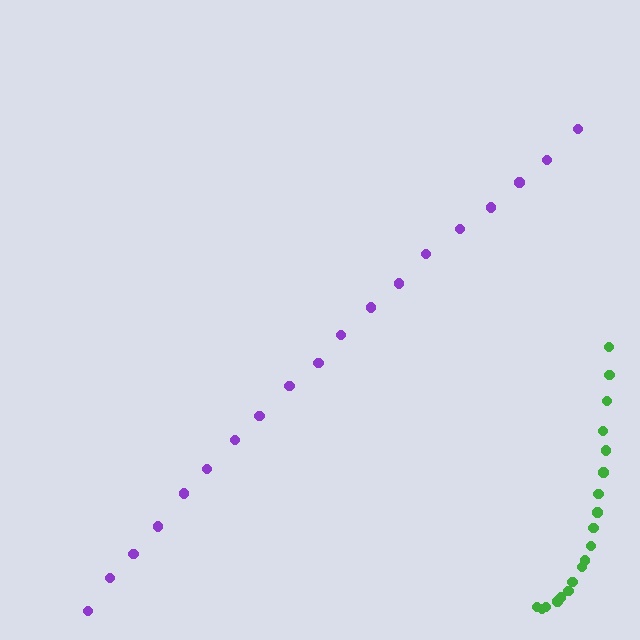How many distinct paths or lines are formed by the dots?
There are 2 distinct paths.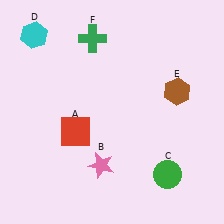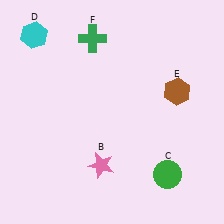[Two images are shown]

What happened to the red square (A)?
The red square (A) was removed in Image 2. It was in the bottom-left area of Image 1.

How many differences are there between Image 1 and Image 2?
There is 1 difference between the two images.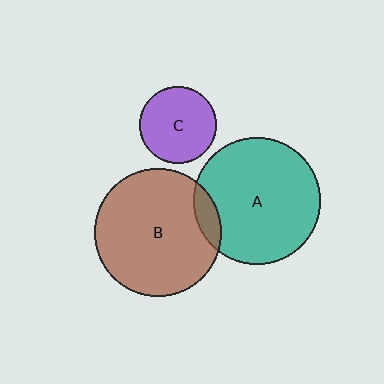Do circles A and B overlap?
Yes.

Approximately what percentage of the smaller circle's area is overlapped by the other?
Approximately 10%.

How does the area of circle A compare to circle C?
Approximately 2.7 times.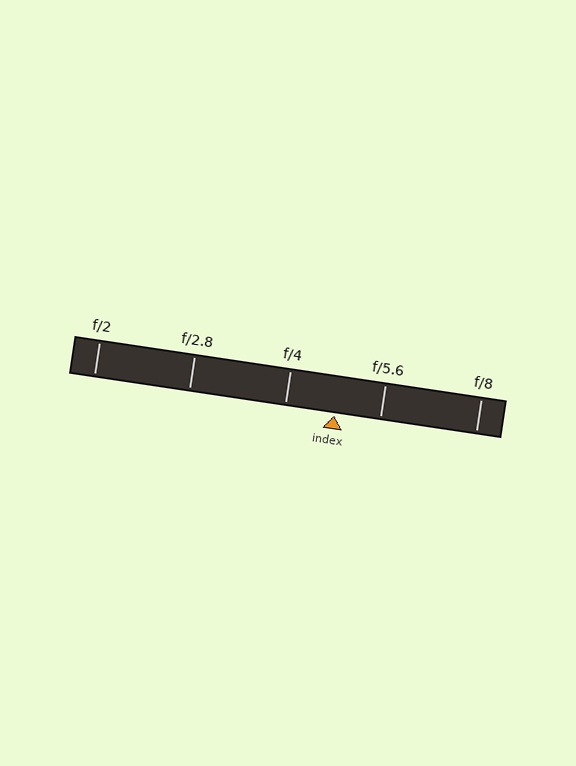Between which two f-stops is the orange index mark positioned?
The index mark is between f/4 and f/5.6.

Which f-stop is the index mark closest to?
The index mark is closest to f/5.6.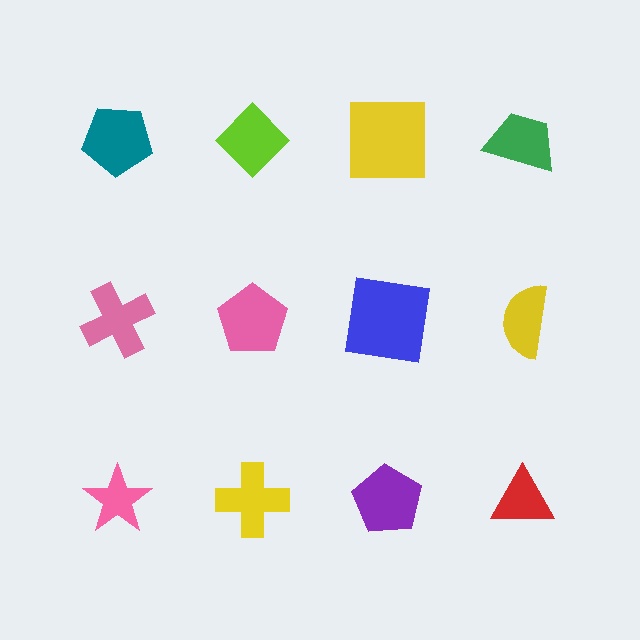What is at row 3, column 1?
A pink star.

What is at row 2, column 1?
A pink cross.